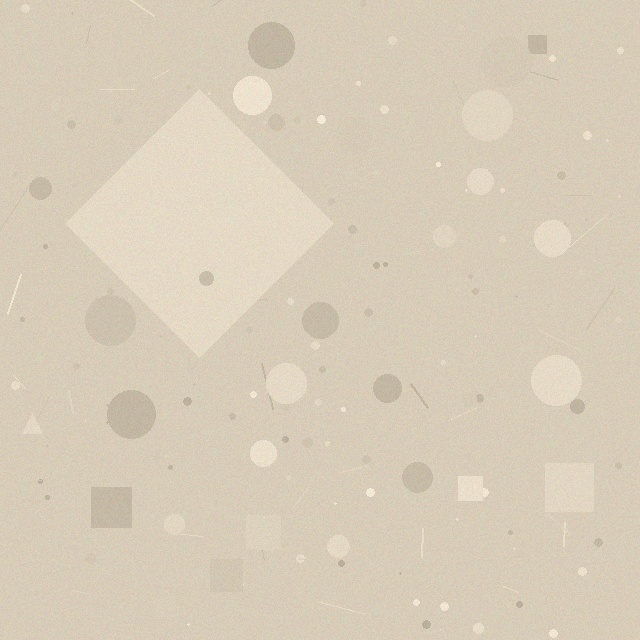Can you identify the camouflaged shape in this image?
The camouflaged shape is a diamond.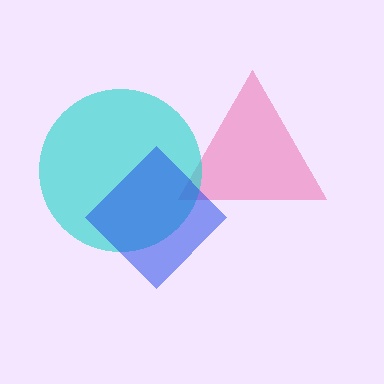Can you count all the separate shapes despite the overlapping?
Yes, there are 3 separate shapes.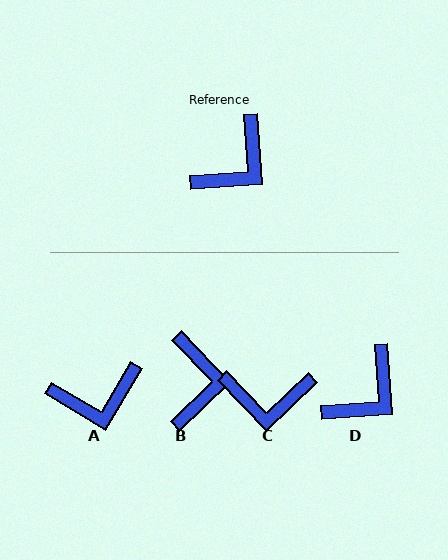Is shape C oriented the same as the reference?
No, it is off by about 50 degrees.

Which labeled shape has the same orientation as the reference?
D.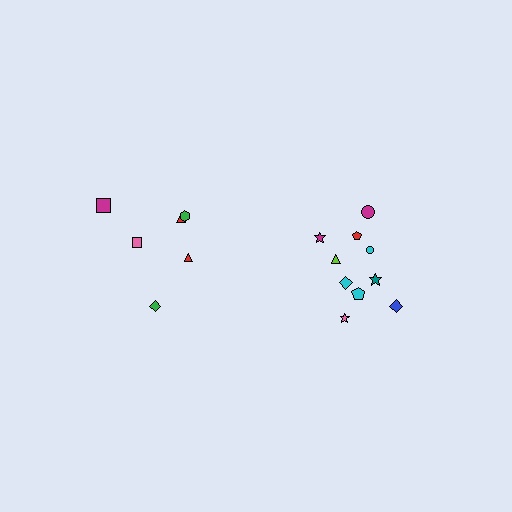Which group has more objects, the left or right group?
The right group.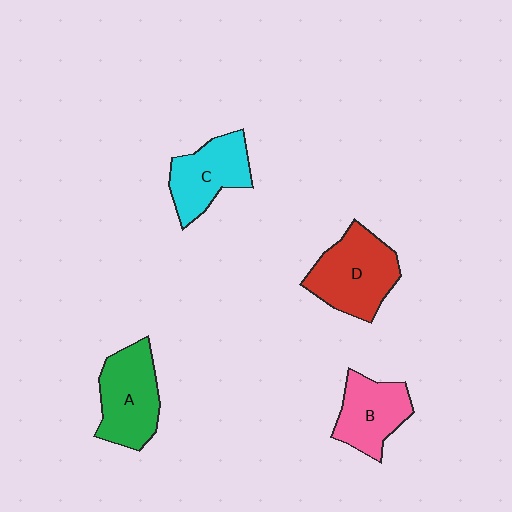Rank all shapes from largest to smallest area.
From largest to smallest: D (red), A (green), C (cyan), B (pink).